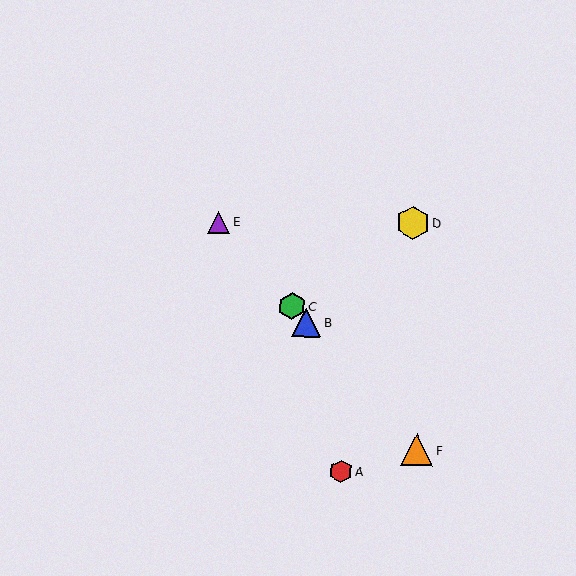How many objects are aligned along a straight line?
4 objects (B, C, E, F) are aligned along a straight line.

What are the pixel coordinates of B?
Object B is at (306, 323).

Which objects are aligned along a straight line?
Objects B, C, E, F are aligned along a straight line.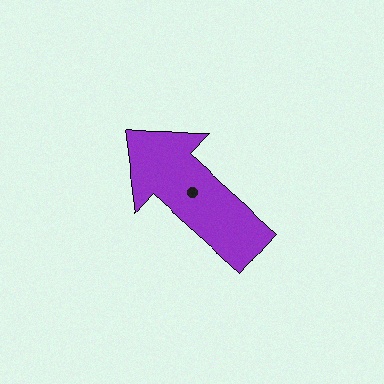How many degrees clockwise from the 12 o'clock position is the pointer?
Approximately 312 degrees.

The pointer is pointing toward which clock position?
Roughly 10 o'clock.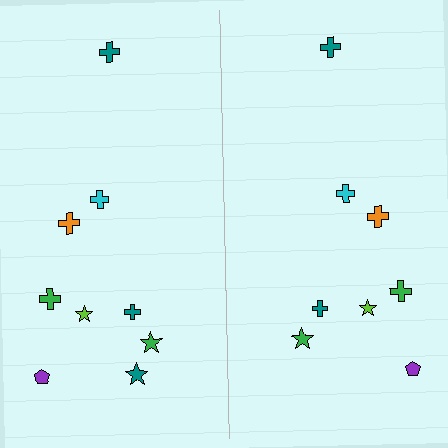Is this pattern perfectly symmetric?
No, the pattern is not perfectly symmetric. A teal star is missing from the right side.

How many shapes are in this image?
There are 17 shapes in this image.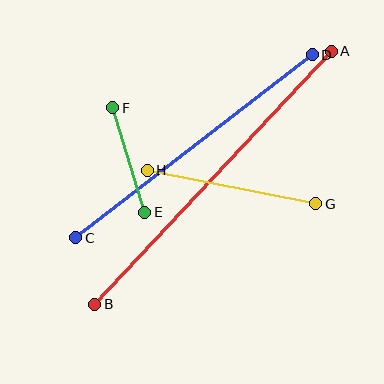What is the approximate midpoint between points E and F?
The midpoint is at approximately (129, 160) pixels.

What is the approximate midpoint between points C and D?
The midpoint is at approximately (194, 146) pixels.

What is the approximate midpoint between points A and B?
The midpoint is at approximately (213, 178) pixels.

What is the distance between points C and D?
The distance is approximately 299 pixels.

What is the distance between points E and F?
The distance is approximately 109 pixels.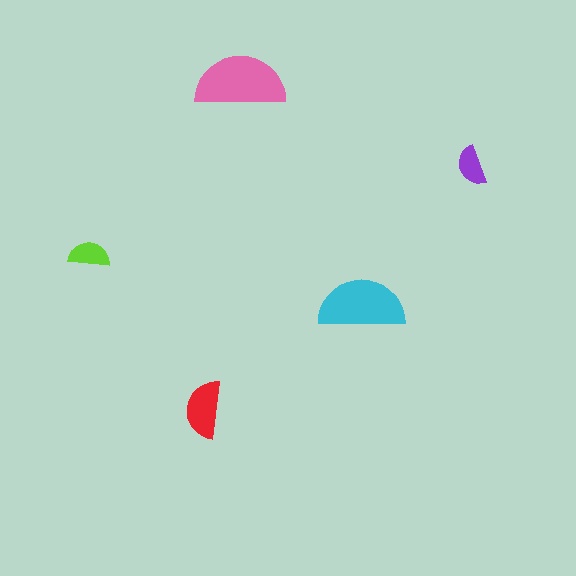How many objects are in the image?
There are 5 objects in the image.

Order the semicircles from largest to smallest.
the pink one, the cyan one, the red one, the lime one, the purple one.